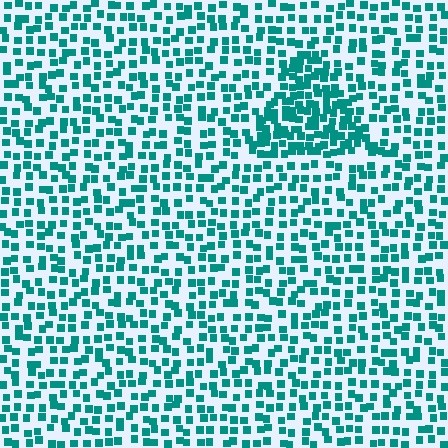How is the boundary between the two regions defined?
The boundary is defined by a change in element density (approximately 1.9x ratio). All elements are the same color, size, and shape.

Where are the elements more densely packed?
The elements are more densely packed inside the triangle boundary.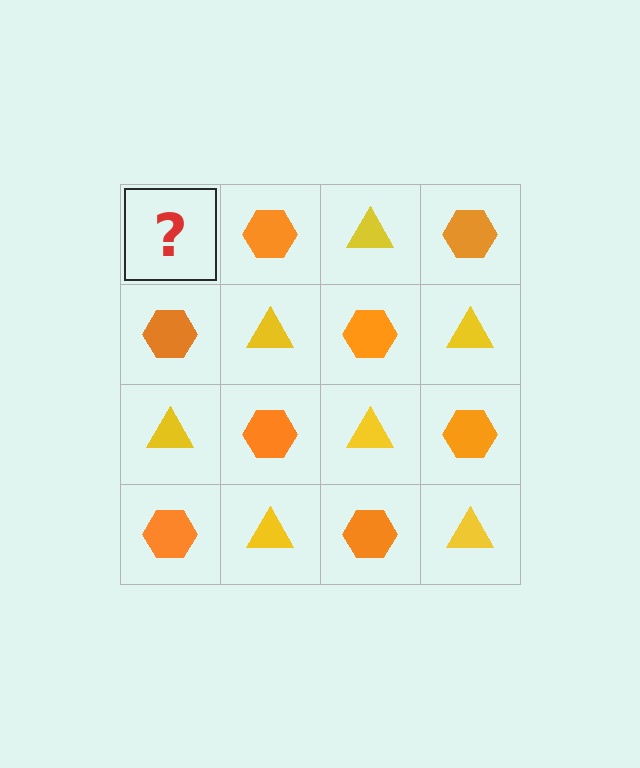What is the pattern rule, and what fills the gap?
The rule is that it alternates yellow triangle and orange hexagon in a checkerboard pattern. The gap should be filled with a yellow triangle.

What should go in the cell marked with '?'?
The missing cell should contain a yellow triangle.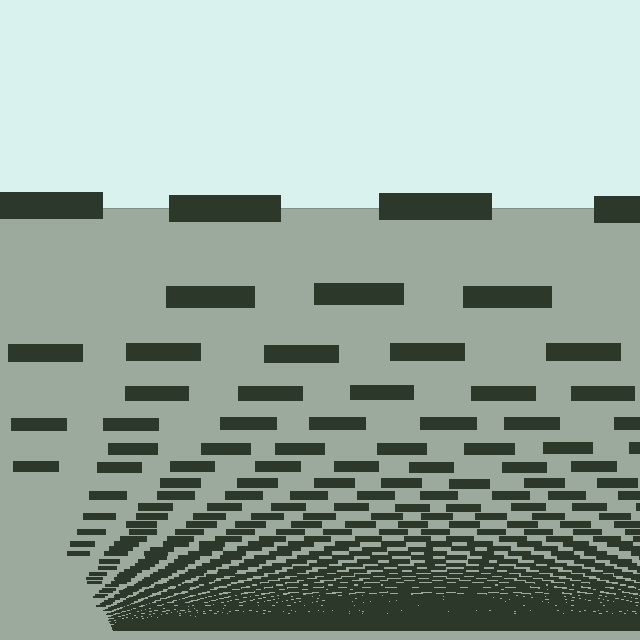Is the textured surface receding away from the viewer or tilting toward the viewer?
The surface appears to tilt toward the viewer. Texture elements get larger and sparser toward the top.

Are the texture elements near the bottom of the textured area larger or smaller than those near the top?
Smaller. The gradient is inverted — elements near the bottom are smaller and denser.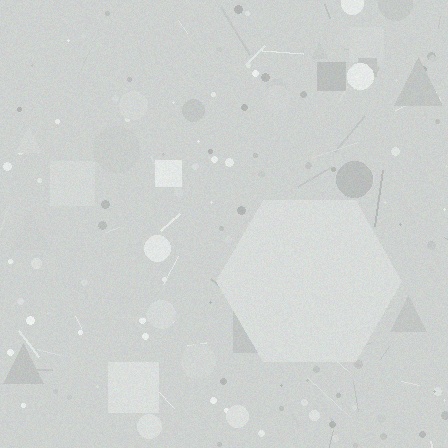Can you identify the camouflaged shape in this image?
The camouflaged shape is a hexagon.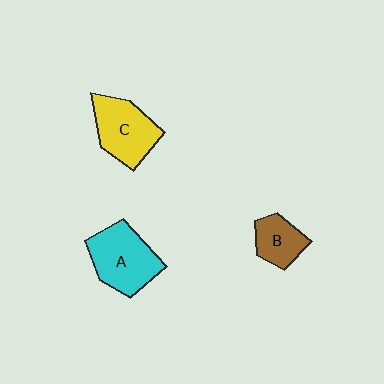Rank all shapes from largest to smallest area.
From largest to smallest: A (cyan), C (yellow), B (brown).